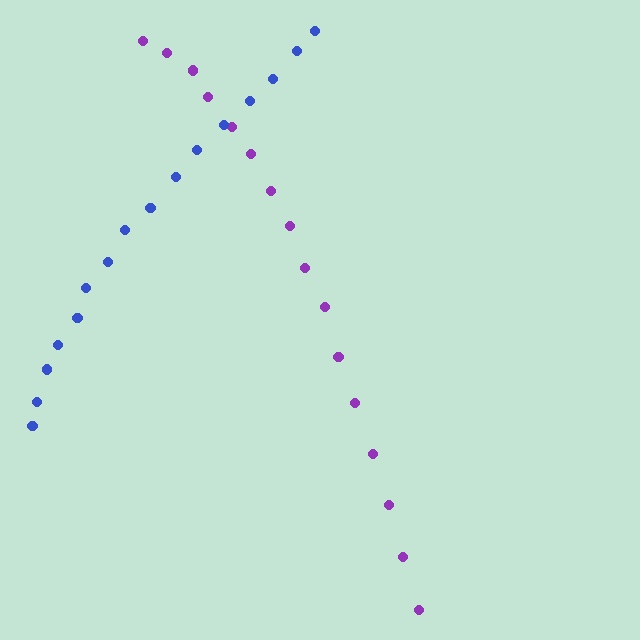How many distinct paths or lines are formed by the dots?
There are 2 distinct paths.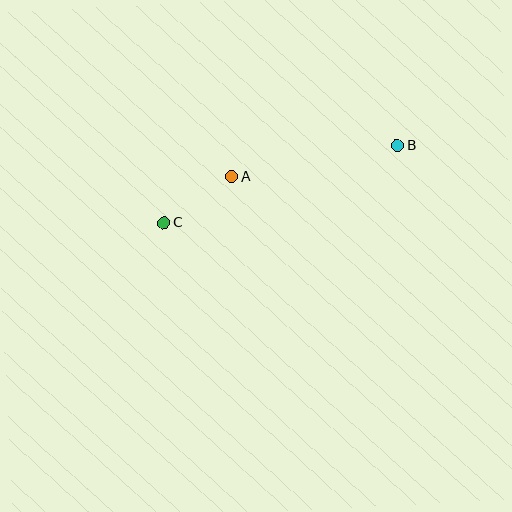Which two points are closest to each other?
Points A and C are closest to each other.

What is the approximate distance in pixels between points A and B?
The distance between A and B is approximately 169 pixels.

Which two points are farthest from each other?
Points B and C are farthest from each other.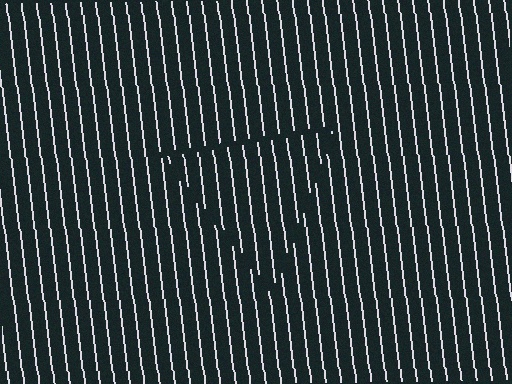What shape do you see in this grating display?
An illusory triangle. The interior of the shape contains the same grating, shifted by half a period — the contour is defined by the phase discontinuity where line-ends from the inner and outer gratings abut.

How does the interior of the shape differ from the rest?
The interior of the shape contains the same grating, shifted by half a period — the contour is defined by the phase discontinuity where line-ends from the inner and outer gratings abut.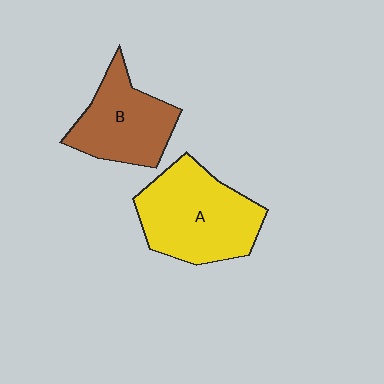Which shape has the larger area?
Shape A (yellow).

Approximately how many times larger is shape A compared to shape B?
Approximately 1.3 times.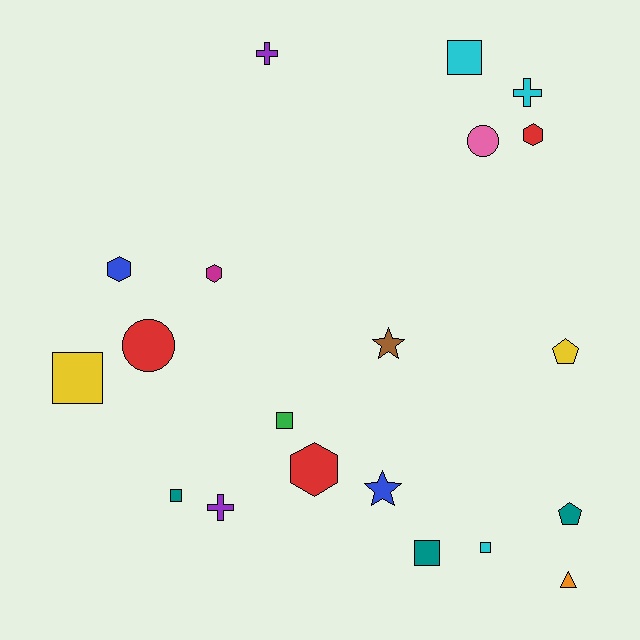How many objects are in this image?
There are 20 objects.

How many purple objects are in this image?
There are 2 purple objects.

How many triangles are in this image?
There is 1 triangle.